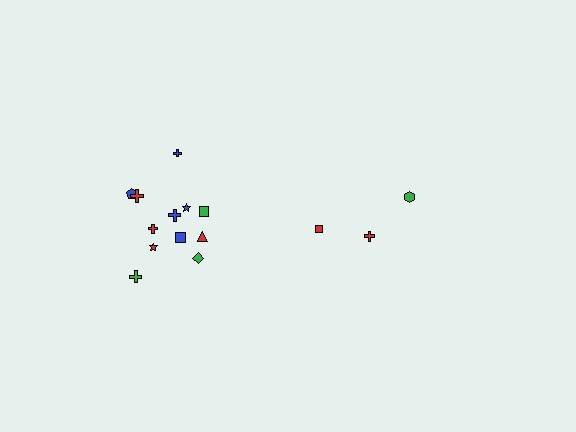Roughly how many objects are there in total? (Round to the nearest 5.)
Roughly 15 objects in total.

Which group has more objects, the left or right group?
The left group.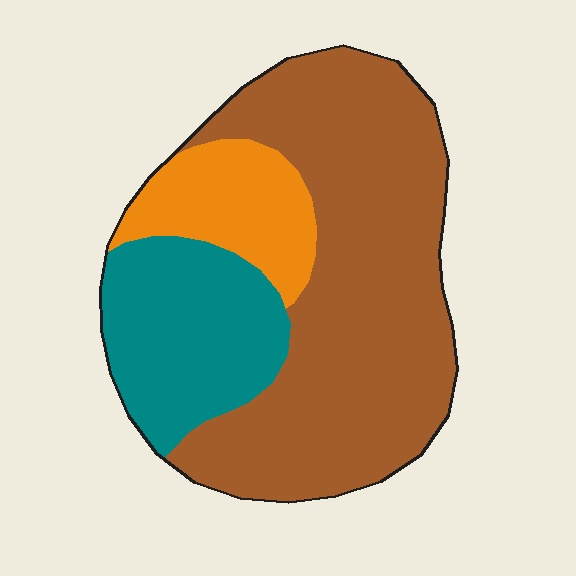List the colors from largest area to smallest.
From largest to smallest: brown, teal, orange.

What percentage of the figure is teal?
Teal takes up between a sixth and a third of the figure.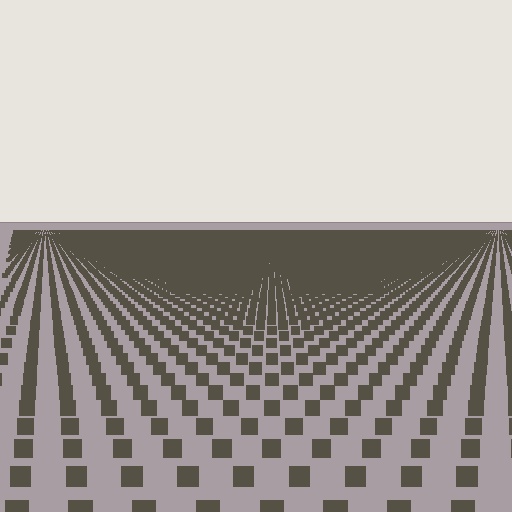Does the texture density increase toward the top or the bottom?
Density increases toward the top.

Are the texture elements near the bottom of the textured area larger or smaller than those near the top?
Larger. Near the bottom, elements are closer to the viewer and appear at a bigger on-screen size.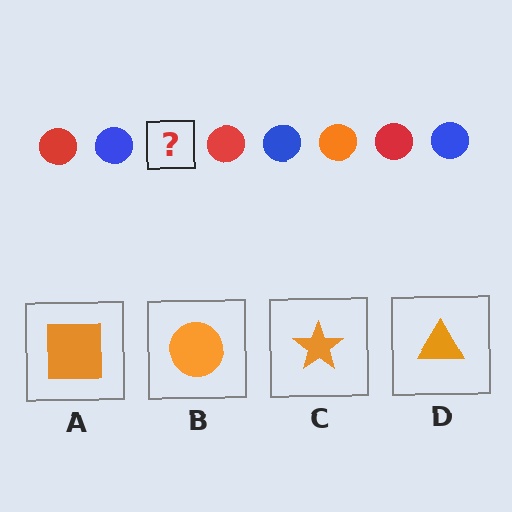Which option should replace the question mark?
Option B.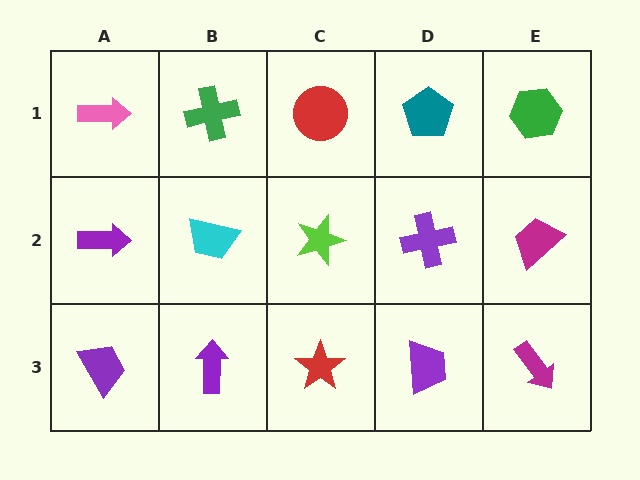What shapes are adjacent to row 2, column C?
A red circle (row 1, column C), a red star (row 3, column C), a cyan trapezoid (row 2, column B), a purple cross (row 2, column D).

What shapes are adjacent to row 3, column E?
A magenta trapezoid (row 2, column E), a purple trapezoid (row 3, column D).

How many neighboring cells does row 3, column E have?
2.